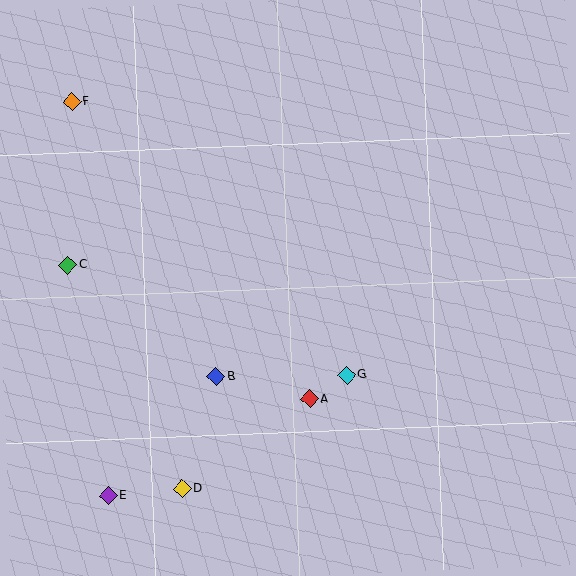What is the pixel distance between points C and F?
The distance between C and F is 163 pixels.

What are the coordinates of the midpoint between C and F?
The midpoint between C and F is at (70, 183).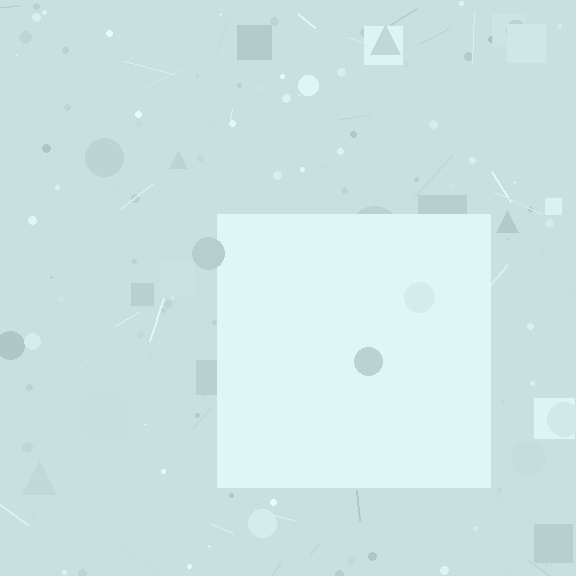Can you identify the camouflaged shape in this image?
The camouflaged shape is a square.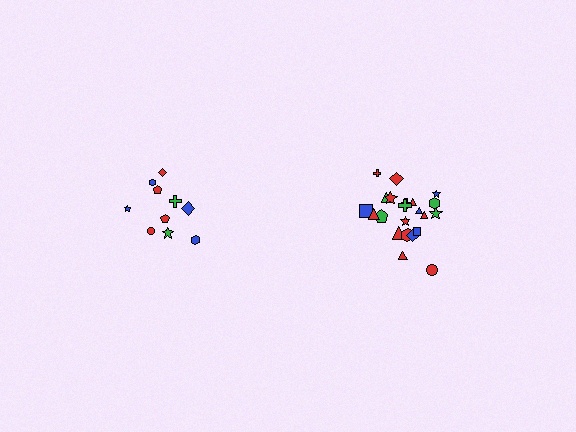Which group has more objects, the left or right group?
The right group.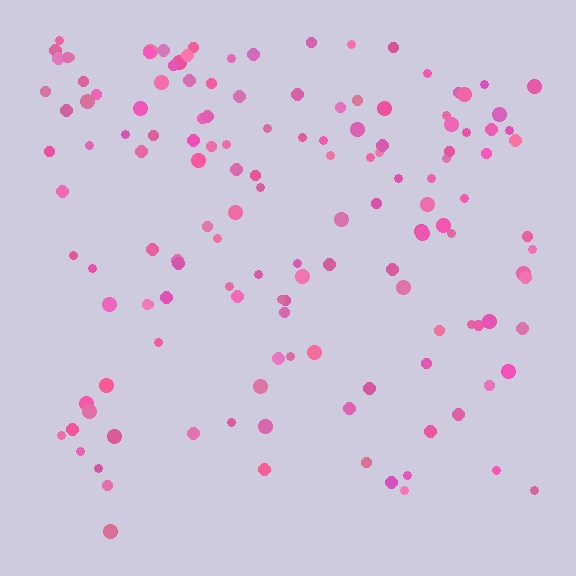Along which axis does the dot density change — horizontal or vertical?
Vertical.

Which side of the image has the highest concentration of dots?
The top.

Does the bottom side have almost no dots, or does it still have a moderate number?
Still a moderate number, just noticeably fewer than the top.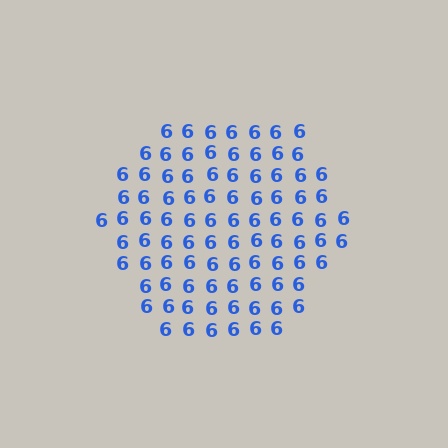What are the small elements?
The small elements are digit 6's.